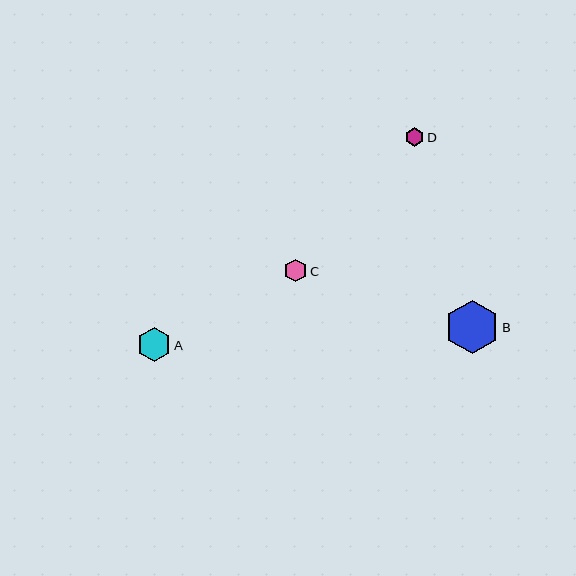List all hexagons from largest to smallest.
From largest to smallest: B, A, C, D.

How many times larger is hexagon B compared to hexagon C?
Hexagon B is approximately 2.4 times the size of hexagon C.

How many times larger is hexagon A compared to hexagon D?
Hexagon A is approximately 1.8 times the size of hexagon D.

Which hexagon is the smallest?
Hexagon D is the smallest with a size of approximately 19 pixels.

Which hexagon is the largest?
Hexagon B is the largest with a size of approximately 54 pixels.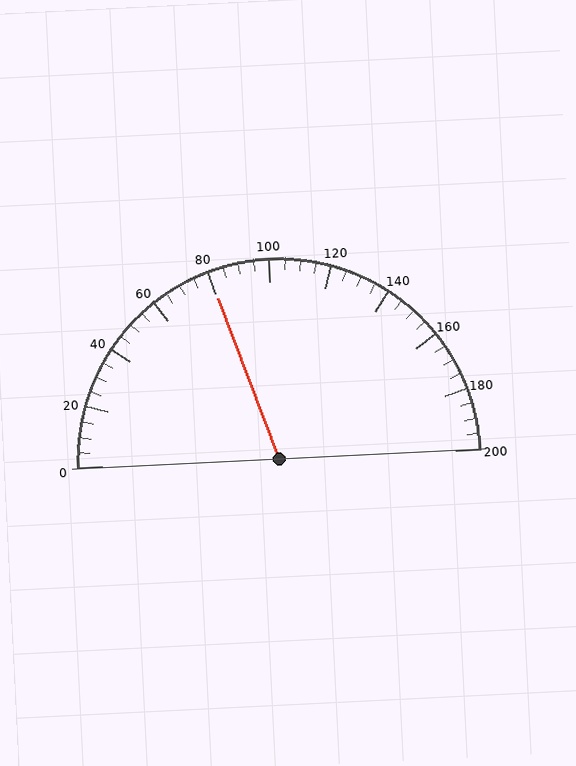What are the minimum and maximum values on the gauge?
The gauge ranges from 0 to 200.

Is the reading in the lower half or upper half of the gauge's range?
The reading is in the lower half of the range (0 to 200).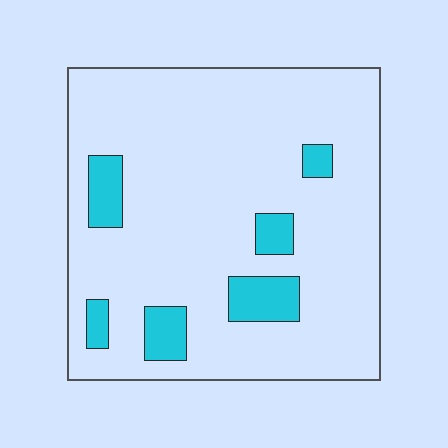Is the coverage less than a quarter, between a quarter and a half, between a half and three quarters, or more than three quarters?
Less than a quarter.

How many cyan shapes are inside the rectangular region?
6.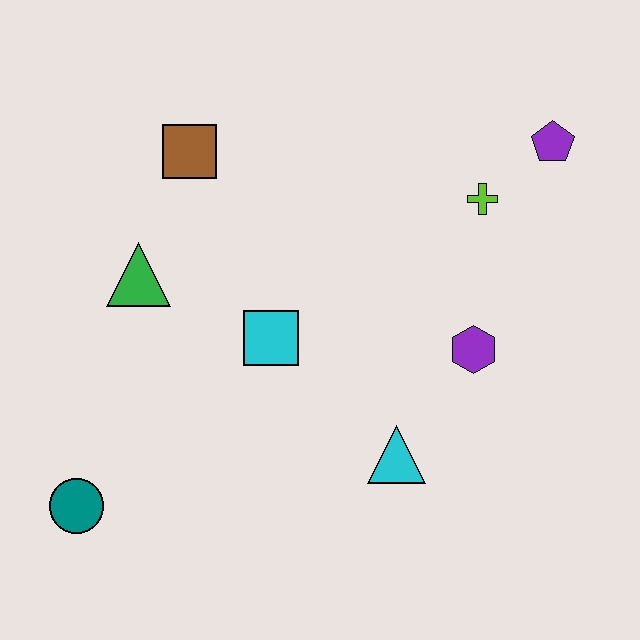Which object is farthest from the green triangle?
The purple pentagon is farthest from the green triangle.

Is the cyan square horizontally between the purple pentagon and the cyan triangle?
No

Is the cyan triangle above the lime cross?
No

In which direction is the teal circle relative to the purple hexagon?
The teal circle is to the left of the purple hexagon.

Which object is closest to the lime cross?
The purple pentagon is closest to the lime cross.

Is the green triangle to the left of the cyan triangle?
Yes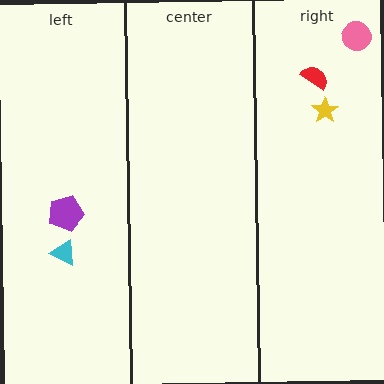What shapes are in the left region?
The cyan triangle, the purple pentagon.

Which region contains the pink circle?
The right region.